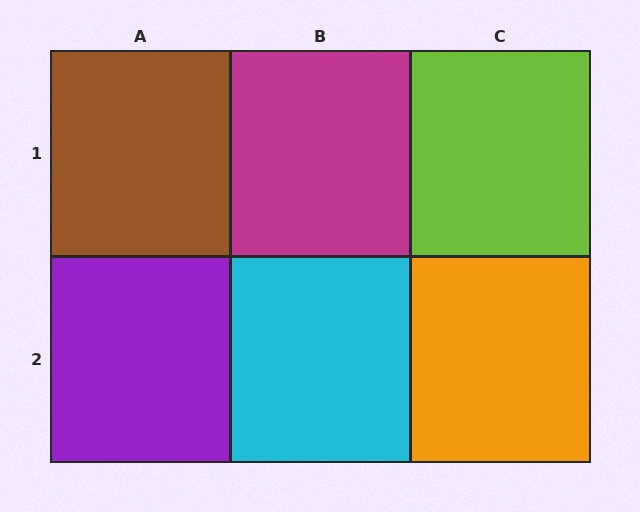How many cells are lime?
1 cell is lime.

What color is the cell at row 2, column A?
Purple.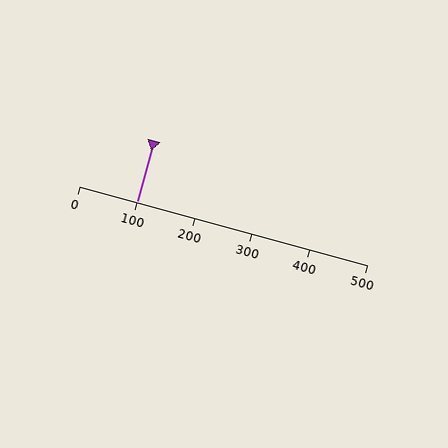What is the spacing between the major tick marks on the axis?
The major ticks are spaced 100 apart.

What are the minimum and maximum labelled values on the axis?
The axis runs from 0 to 500.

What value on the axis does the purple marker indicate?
The marker indicates approximately 100.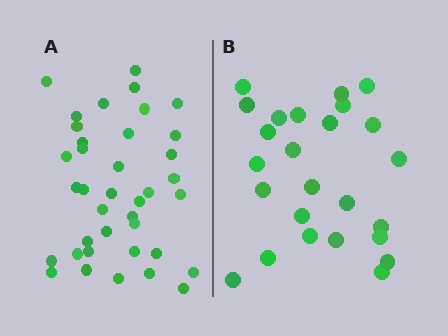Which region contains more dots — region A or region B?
Region A (the left region) has more dots.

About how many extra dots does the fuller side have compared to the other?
Region A has approximately 15 more dots than region B.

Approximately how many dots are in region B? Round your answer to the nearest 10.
About 20 dots. (The exact count is 25, which rounds to 20.)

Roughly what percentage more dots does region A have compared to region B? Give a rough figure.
About 50% more.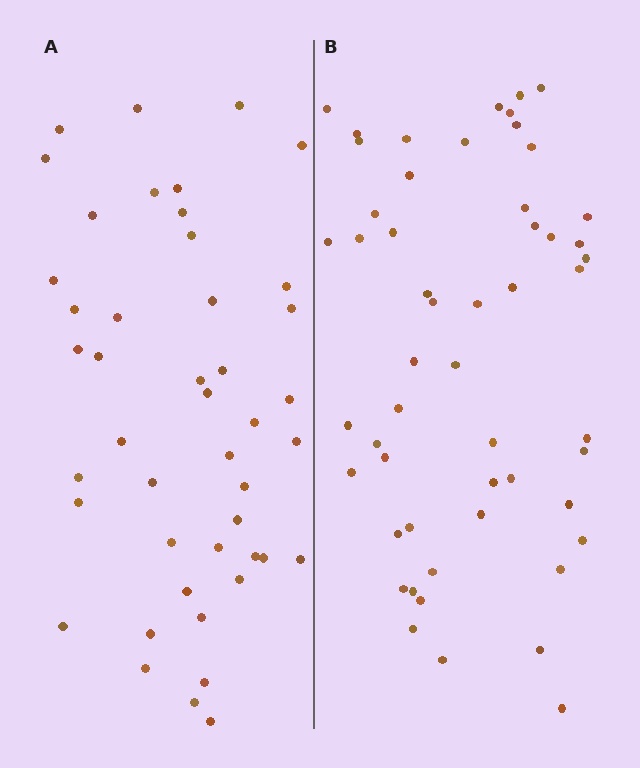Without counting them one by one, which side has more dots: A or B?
Region B (the right region) has more dots.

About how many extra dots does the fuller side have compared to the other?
Region B has roughly 8 or so more dots than region A.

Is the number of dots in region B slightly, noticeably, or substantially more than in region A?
Region B has only slightly more — the two regions are fairly close. The ratio is roughly 1.2 to 1.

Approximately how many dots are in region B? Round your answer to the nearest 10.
About 50 dots. (The exact count is 53, which rounds to 50.)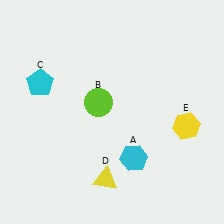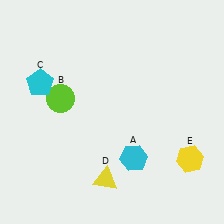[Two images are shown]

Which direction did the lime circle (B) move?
The lime circle (B) moved left.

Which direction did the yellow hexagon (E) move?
The yellow hexagon (E) moved down.